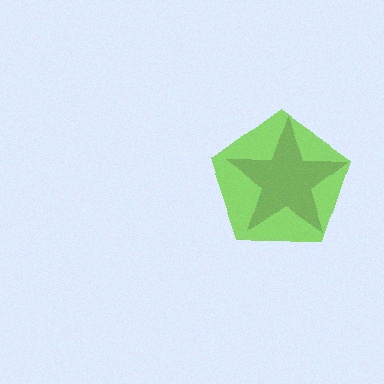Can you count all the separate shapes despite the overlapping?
Yes, there are 2 separate shapes.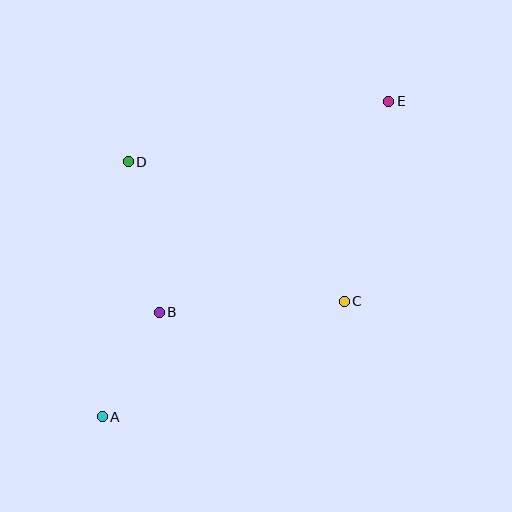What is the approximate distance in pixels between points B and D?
The distance between B and D is approximately 154 pixels.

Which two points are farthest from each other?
Points A and E are farthest from each other.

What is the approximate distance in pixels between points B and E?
The distance between B and E is approximately 312 pixels.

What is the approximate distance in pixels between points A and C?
The distance between A and C is approximately 268 pixels.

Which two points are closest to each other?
Points A and B are closest to each other.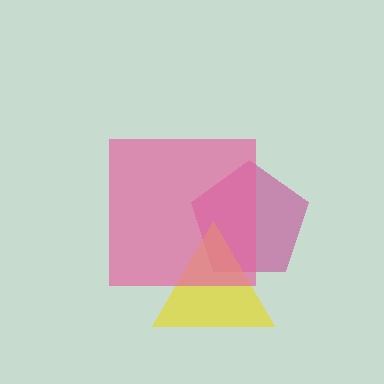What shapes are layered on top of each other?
The layered shapes are: a magenta pentagon, a yellow triangle, a pink square.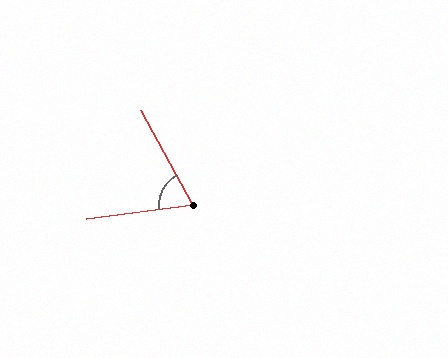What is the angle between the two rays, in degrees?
Approximately 69 degrees.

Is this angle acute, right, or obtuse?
It is acute.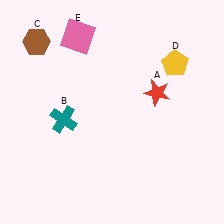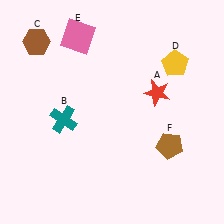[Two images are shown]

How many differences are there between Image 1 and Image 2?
There is 1 difference between the two images.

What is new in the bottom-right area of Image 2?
A brown pentagon (F) was added in the bottom-right area of Image 2.